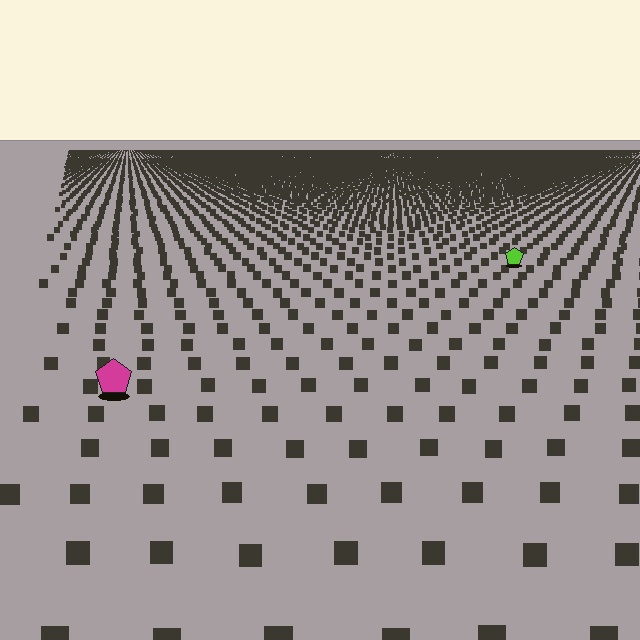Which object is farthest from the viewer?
The lime pentagon is farthest from the viewer. It appears smaller and the ground texture around it is denser.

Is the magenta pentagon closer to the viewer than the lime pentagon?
Yes. The magenta pentagon is closer — you can tell from the texture gradient: the ground texture is coarser near it.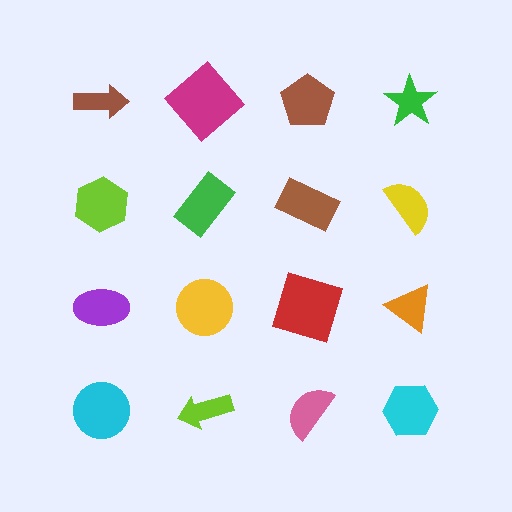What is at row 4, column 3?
A pink semicircle.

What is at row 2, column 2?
A green rectangle.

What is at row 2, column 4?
A yellow semicircle.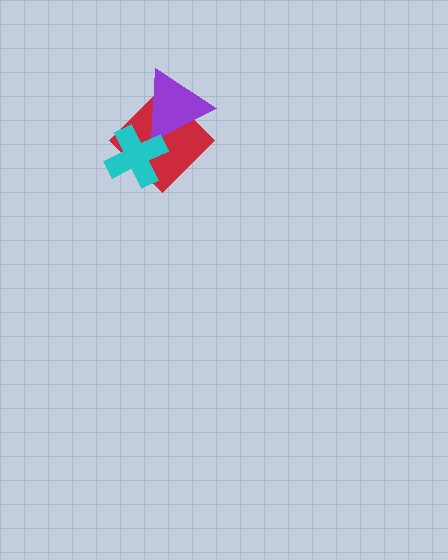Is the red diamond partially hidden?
Yes, it is partially covered by another shape.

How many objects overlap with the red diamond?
2 objects overlap with the red diamond.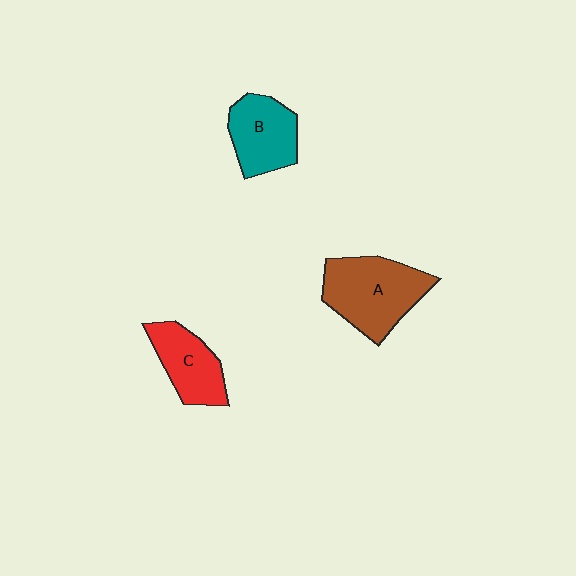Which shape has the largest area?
Shape A (brown).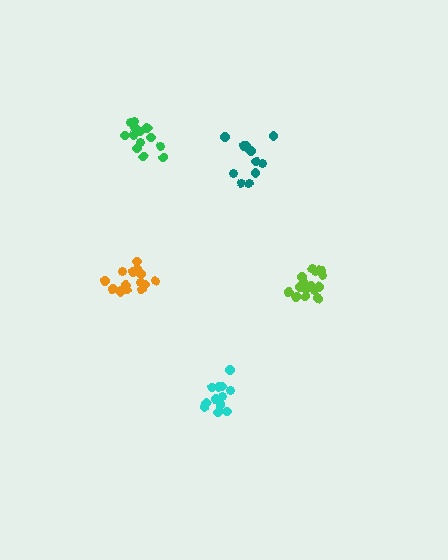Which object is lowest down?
The cyan cluster is bottommost.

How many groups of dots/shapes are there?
There are 5 groups.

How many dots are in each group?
Group 1: 13 dots, Group 2: 14 dots, Group 3: 12 dots, Group 4: 17 dots, Group 5: 15 dots (71 total).